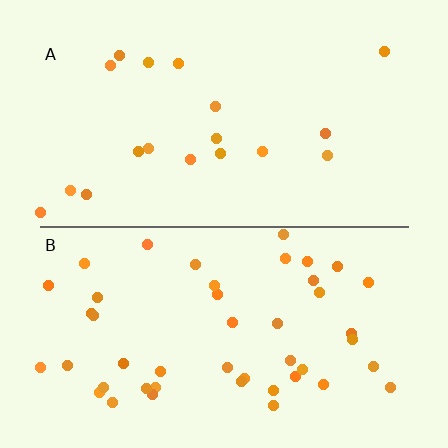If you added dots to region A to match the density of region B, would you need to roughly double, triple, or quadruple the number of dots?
Approximately double.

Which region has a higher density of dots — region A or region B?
B (the bottom).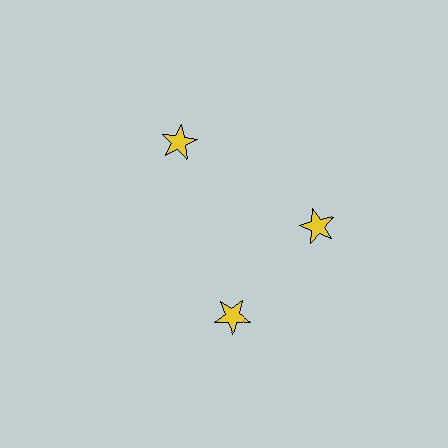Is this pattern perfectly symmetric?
No. The 3 yellow stars are arranged in a ring, but one element near the 7 o'clock position is rotated out of alignment along the ring, breaking the 3-fold rotational symmetry.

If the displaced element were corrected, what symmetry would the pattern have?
It would have 3-fold rotational symmetry — the pattern would map onto itself every 120 degrees.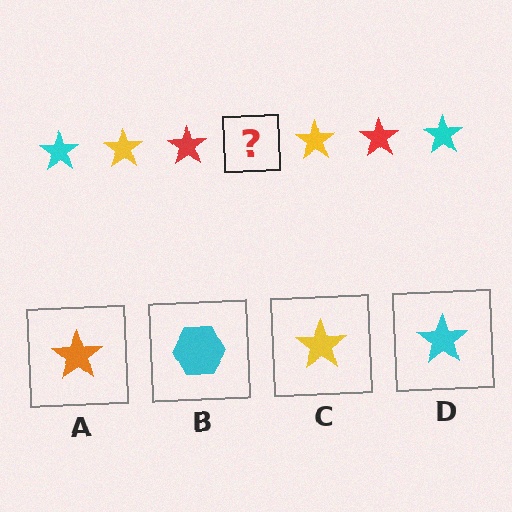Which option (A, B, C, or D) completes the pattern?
D.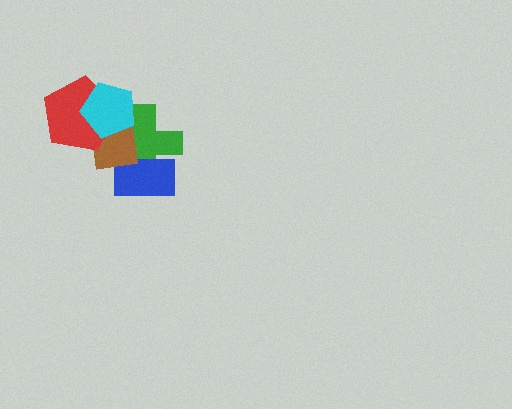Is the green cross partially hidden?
Yes, it is partially covered by another shape.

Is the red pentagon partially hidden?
Yes, it is partially covered by another shape.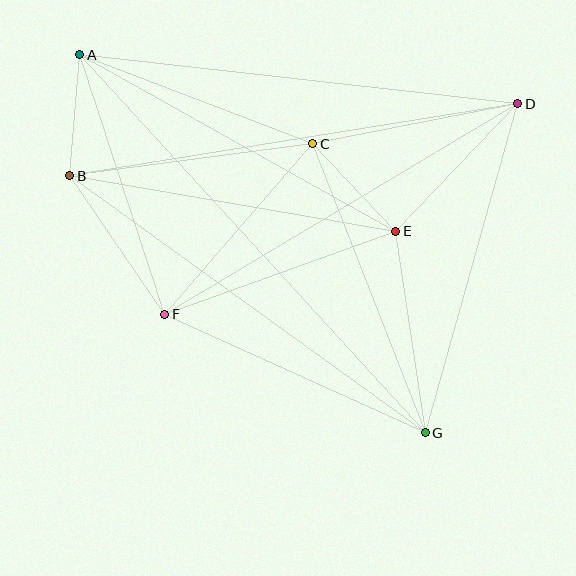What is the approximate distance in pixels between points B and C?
The distance between B and C is approximately 245 pixels.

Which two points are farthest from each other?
Points A and G are farthest from each other.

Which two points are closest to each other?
Points C and E are closest to each other.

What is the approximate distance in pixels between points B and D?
The distance between B and D is approximately 454 pixels.